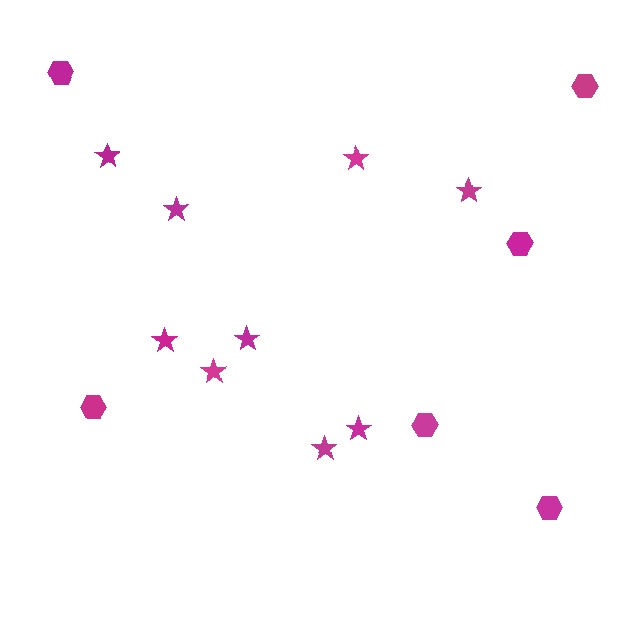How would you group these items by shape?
There are 2 groups: one group of stars (9) and one group of hexagons (6).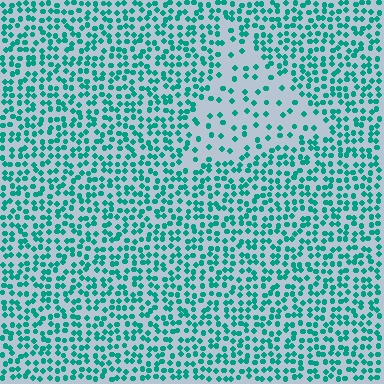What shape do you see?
I see a triangle.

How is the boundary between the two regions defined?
The boundary is defined by a change in element density (approximately 2.4x ratio). All elements are the same color, size, and shape.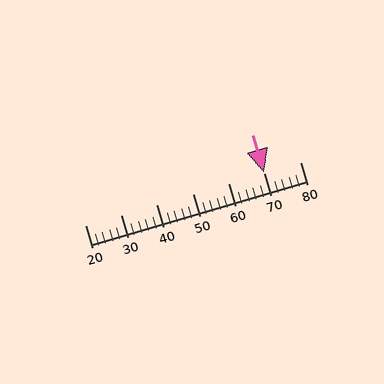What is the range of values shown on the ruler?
The ruler shows values from 20 to 80.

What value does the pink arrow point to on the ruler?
The pink arrow points to approximately 70.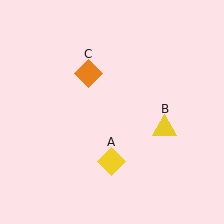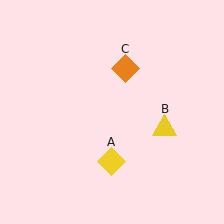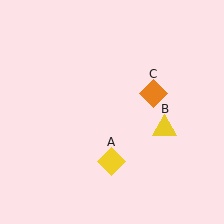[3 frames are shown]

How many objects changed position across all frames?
1 object changed position: orange diamond (object C).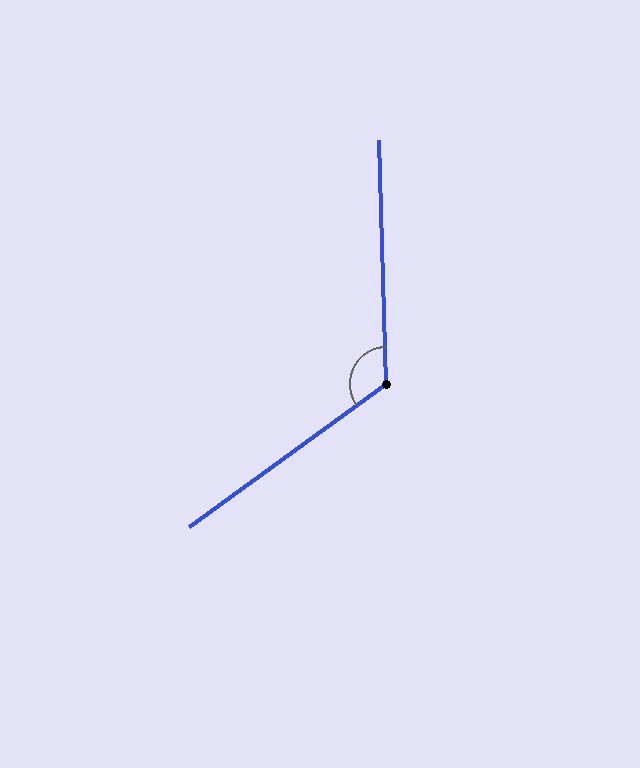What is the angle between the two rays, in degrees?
Approximately 124 degrees.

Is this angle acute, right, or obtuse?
It is obtuse.